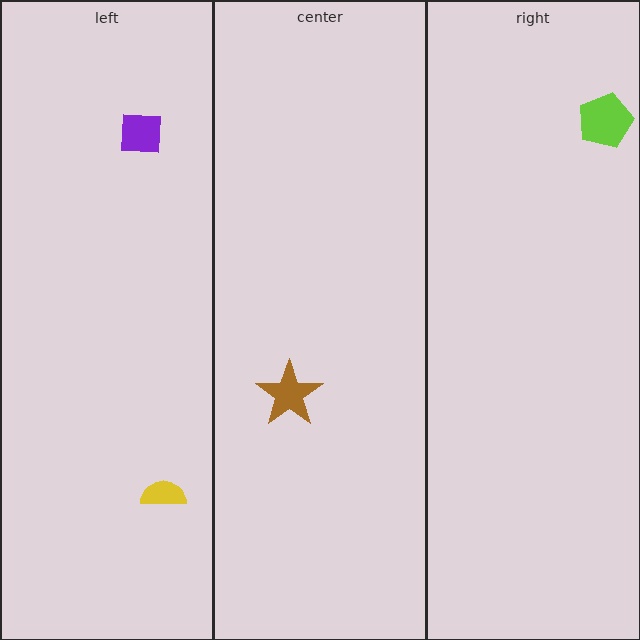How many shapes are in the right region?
1.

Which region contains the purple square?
The left region.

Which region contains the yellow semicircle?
The left region.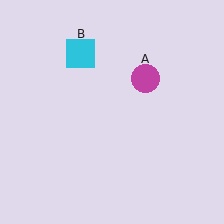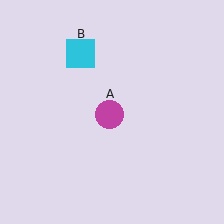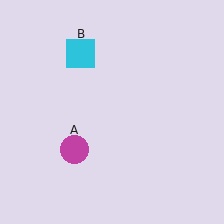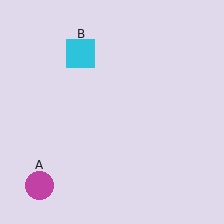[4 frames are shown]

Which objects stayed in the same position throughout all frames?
Cyan square (object B) remained stationary.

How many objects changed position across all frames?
1 object changed position: magenta circle (object A).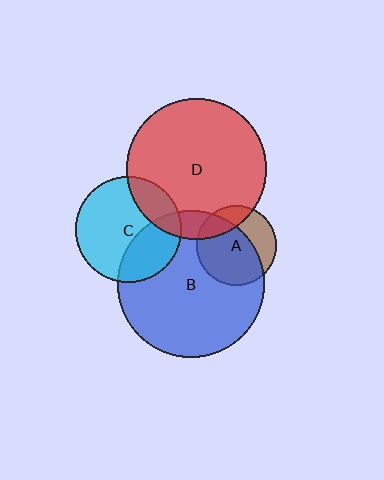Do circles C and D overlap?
Yes.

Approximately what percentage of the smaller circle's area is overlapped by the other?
Approximately 20%.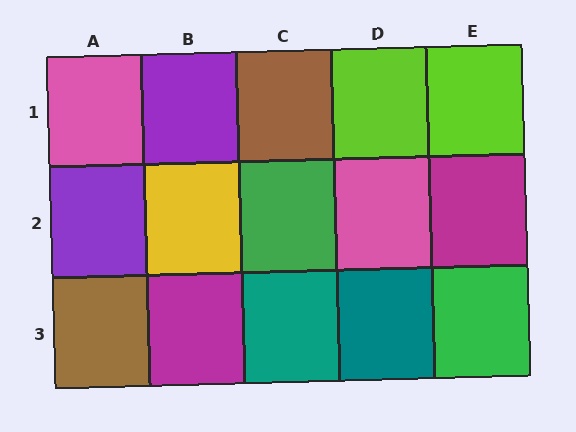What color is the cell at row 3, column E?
Green.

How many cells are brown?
2 cells are brown.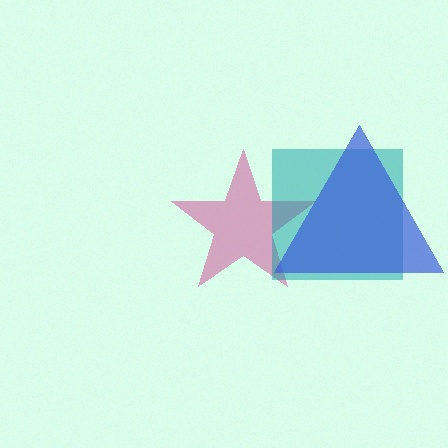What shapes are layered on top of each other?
The layered shapes are: a magenta star, a teal square, a blue triangle.